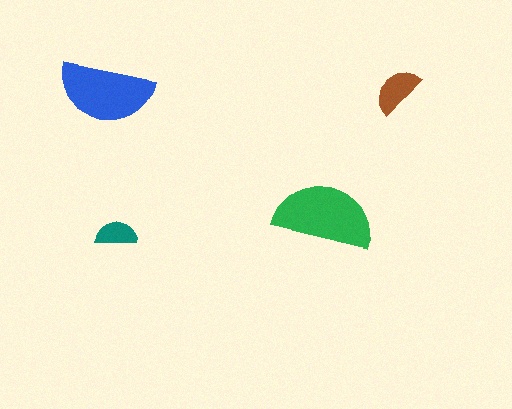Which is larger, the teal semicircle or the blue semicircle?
The blue one.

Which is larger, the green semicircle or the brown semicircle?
The green one.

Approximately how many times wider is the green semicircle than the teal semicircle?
About 2.5 times wider.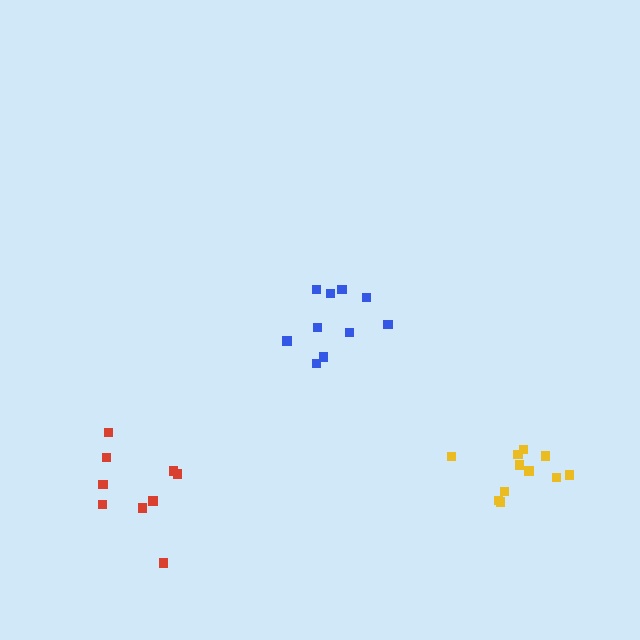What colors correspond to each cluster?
The clusters are colored: blue, red, yellow.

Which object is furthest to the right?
The yellow cluster is rightmost.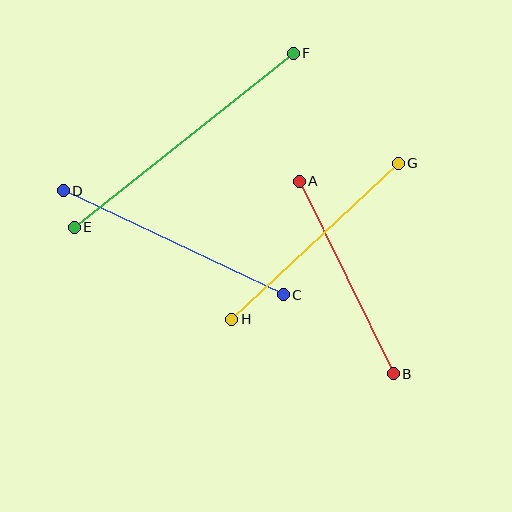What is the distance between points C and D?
The distance is approximately 243 pixels.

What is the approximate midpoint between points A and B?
The midpoint is at approximately (346, 278) pixels.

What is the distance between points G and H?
The distance is approximately 228 pixels.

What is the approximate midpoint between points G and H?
The midpoint is at approximately (315, 241) pixels.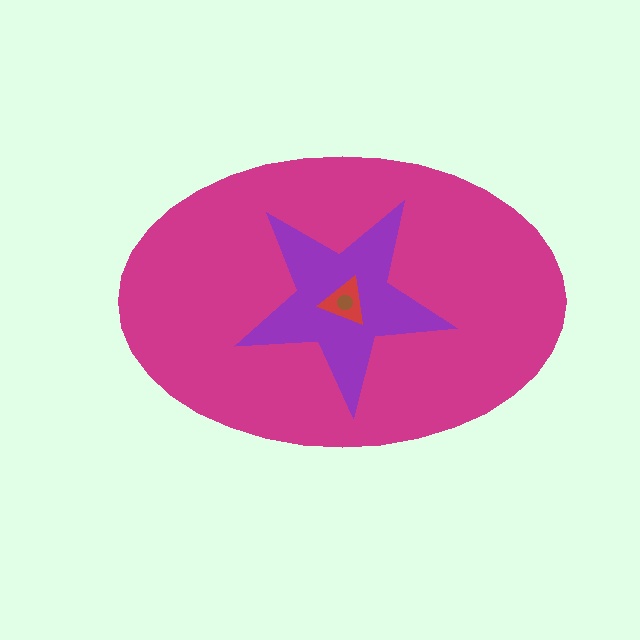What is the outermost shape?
The magenta ellipse.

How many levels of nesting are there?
4.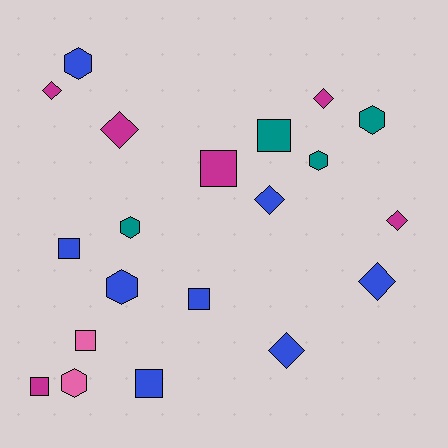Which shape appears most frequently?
Square, with 7 objects.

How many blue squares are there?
There are 3 blue squares.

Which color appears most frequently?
Blue, with 8 objects.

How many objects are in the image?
There are 20 objects.